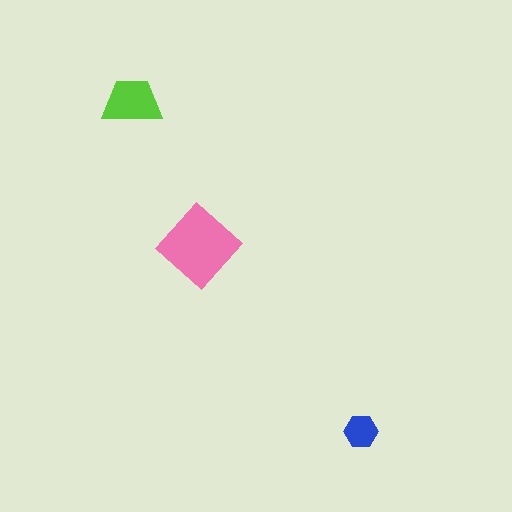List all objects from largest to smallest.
The pink diamond, the lime trapezoid, the blue hexagon.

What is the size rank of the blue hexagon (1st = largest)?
3rd.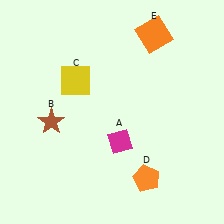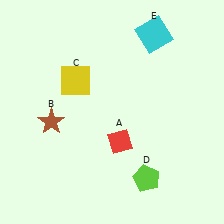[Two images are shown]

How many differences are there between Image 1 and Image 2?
There are 3 differences between the two images.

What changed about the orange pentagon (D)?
In Image 1, D is orange. In Image 2, it changed to lime.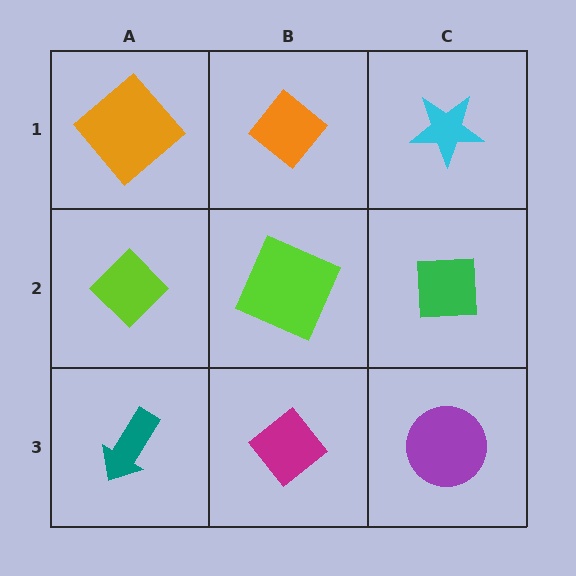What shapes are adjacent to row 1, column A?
A lime diamond (row 2, column A), an orange diamond (row 1, column B).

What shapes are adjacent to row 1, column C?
A green square (row 2, column C), an orange diamond (row 1, column B).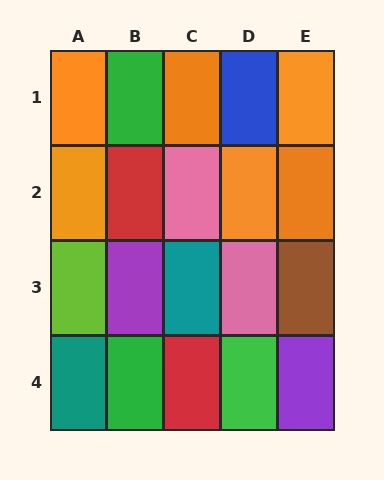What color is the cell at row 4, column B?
Green.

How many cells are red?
2 cells are red.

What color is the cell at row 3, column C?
Teal.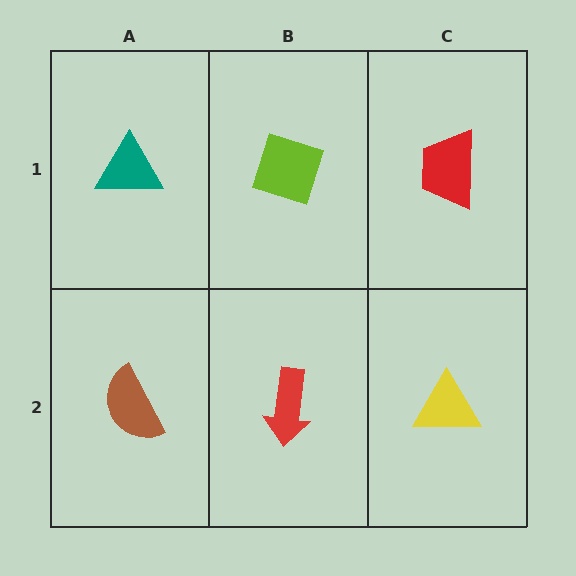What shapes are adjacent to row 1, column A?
A brown semicircle (row 2, column A), a lime diamond (row 1, column B).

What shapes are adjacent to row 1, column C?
A yellow triangle (row 2, column C), a lime diamond (row 1, column B).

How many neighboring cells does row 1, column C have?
2.